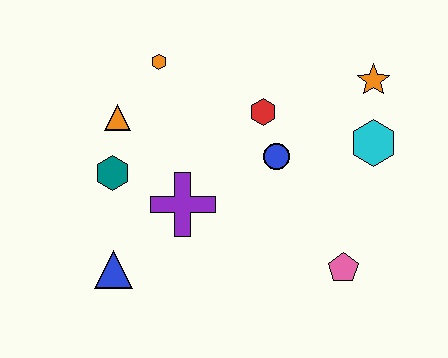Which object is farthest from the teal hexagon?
The orange star is farthest from the teal hexagon.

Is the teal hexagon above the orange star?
No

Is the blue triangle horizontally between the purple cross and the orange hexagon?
No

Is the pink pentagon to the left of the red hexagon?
No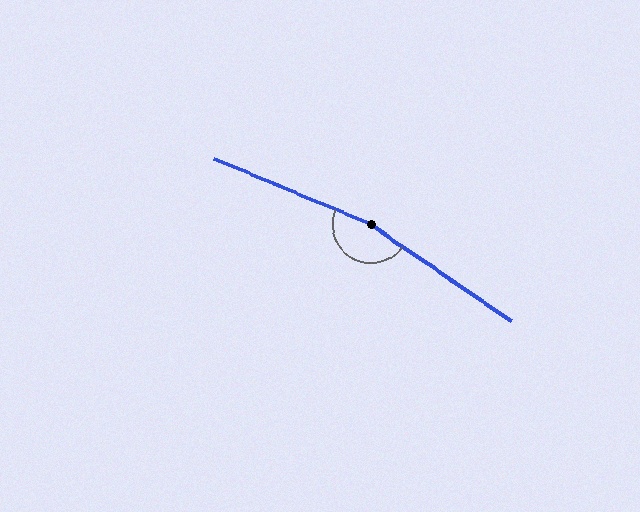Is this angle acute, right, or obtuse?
It is obtuse.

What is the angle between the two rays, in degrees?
Approximately 168 degrees.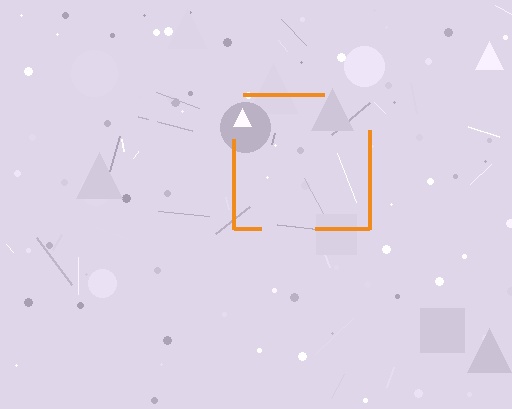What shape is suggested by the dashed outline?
The dashed outline suggests a square.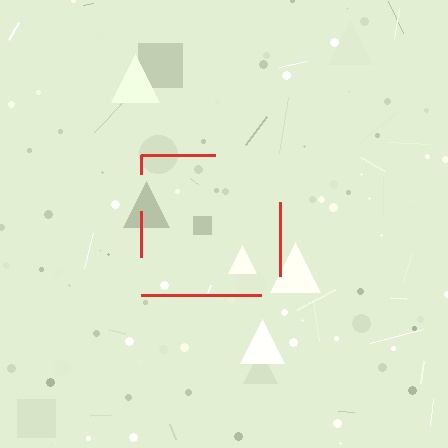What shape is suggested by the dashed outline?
The dashed outline suggests a square.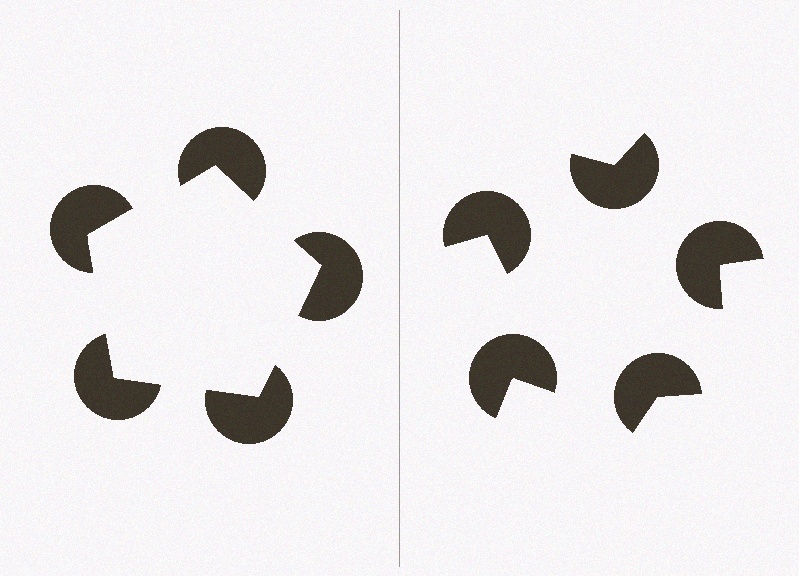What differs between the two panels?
The pac-man discs are positioned identically on both sides; only the wedge orientations differ. On the left they align to a pentagon; on the right they are misaligned.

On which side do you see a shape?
An illusory pentagon appears on the left side. On the right side the wedge cuts are rotated, so no coherent shape forms.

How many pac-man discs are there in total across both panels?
10 — 5 on each side.